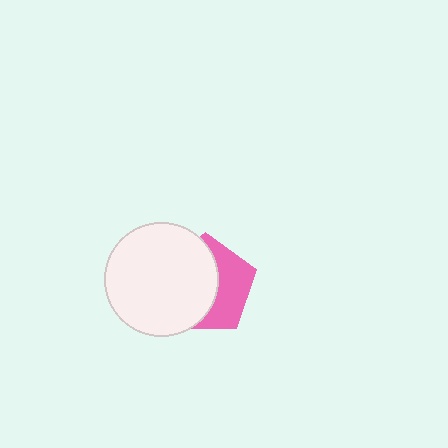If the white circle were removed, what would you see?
You would see the complete pink pentagon.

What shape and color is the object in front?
The object in front is a white circle.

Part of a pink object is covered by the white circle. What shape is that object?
It is a pentagon.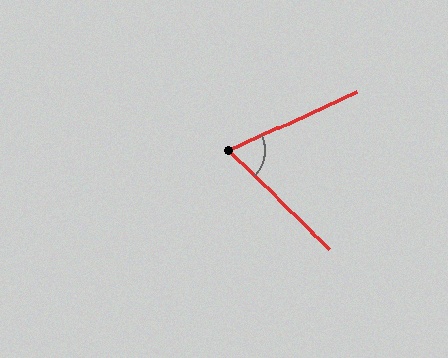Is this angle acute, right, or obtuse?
It is acute.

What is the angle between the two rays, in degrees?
Approximately 69 degrees.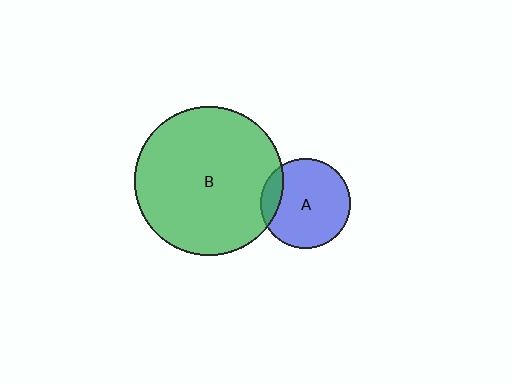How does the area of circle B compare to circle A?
Approximately 2.8 times.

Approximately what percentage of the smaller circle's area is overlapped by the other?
Approximately 15%.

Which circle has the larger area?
Circle B (green).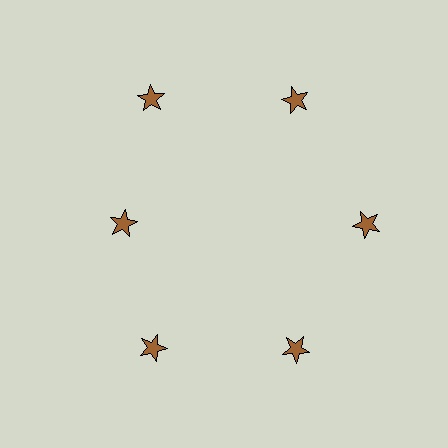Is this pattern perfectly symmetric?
No. The 6 brown stars are arranged in a ring, but one element near the 9 o'clock position is pulled inward toward the center, breaking the 6-fold rotational symmetry.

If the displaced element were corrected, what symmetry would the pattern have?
It would have 6-fold rotational symmetry — the pattern would map onto itself every 60 degrees.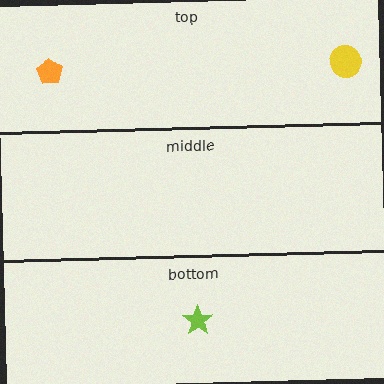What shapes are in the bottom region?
The lime star.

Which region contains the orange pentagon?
The top region.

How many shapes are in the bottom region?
1.